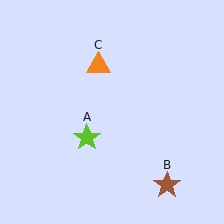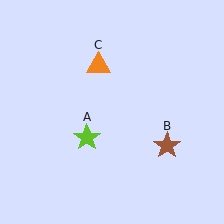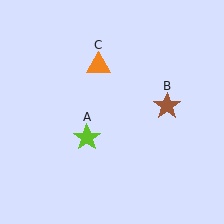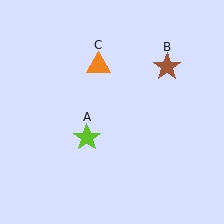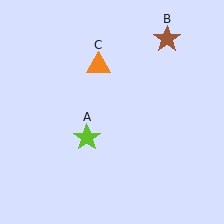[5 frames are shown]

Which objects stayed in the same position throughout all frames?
Lime star (object A) and orange triangle (object C) remained stationary.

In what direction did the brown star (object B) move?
The brown star (object B) moved up.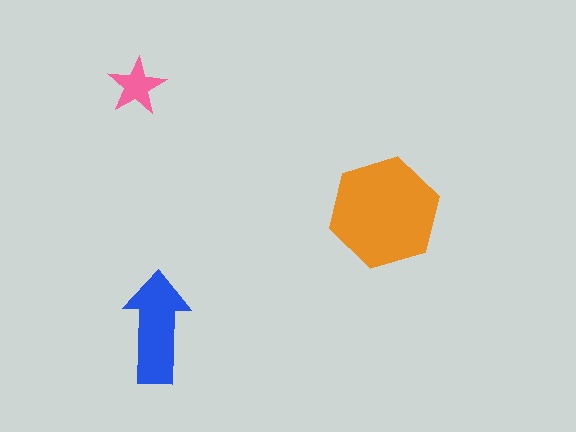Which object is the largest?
The orange hexagon.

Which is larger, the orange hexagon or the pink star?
The orange hexagon.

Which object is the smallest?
The pink star.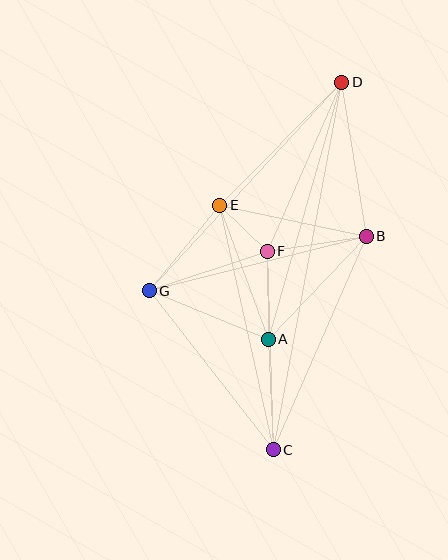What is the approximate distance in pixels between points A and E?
The distance between A and E is approximately 143 pixels.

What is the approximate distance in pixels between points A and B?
The distance between A and B is approximately 142 pixels.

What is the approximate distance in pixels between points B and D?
The distance between B and D is approximately 156 pixels.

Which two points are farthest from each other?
Points C and D are farthest from each other.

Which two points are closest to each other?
Points E and F are closest to each other.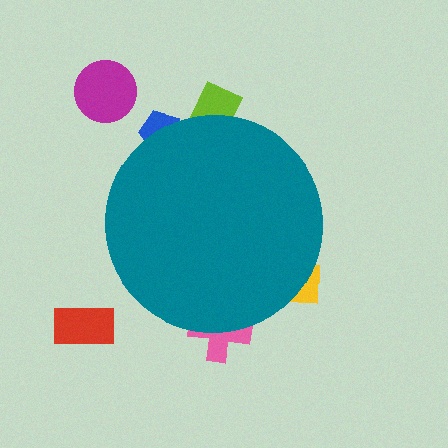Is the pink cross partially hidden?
Yes, the pink cross is partially hidden behind the teal circle.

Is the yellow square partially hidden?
Yes, the yellow square is partially hidden behind the teal circle.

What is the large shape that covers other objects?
A teal circle.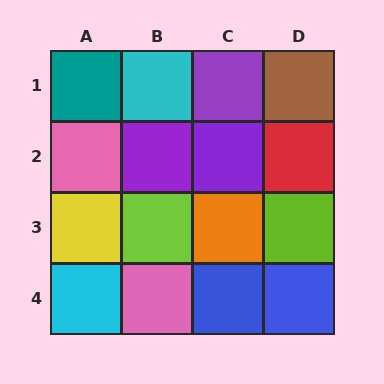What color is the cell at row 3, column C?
Orange.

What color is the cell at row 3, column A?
Yellow.